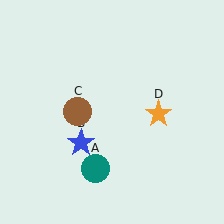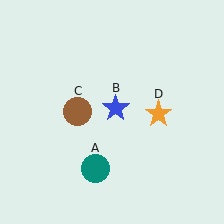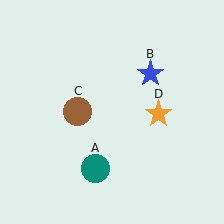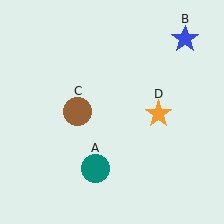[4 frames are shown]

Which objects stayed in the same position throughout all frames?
Teal circle (object A) and brown circle (object C) and orange star (object D) remained stationary.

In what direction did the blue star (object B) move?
The blue star (object B) moved up and to the right.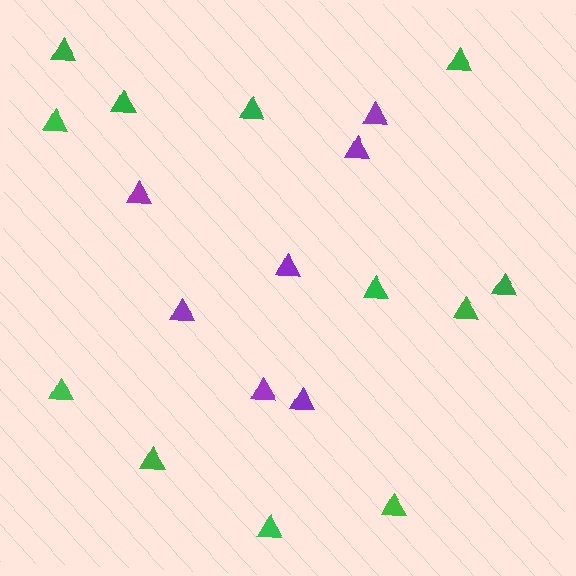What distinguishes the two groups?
There are 2 groups: one group of purple triangles (7) and one group of green triangles (12).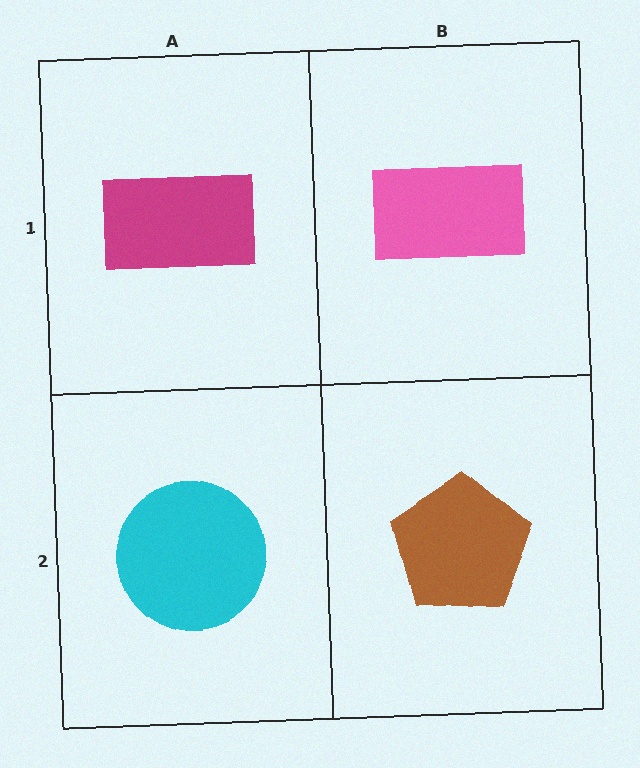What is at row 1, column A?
A magenta rectangle.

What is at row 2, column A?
A cyan circle.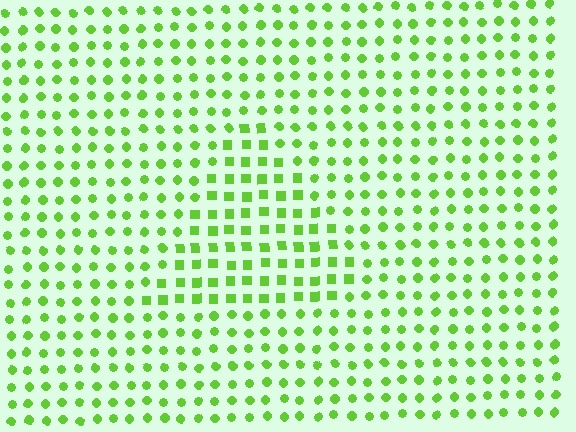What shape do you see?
I see a triangle.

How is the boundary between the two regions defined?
The boundary is defined by a change in element shape: squares inside vs. circles outside. All elements share the same color and spacing.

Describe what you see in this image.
The image is filled with small lime elements arranged in a uniform grid. A triangle-shaped region contains squares, while the surrounding area contains circles. The boundary is defined purely by the change in element shape.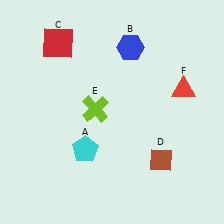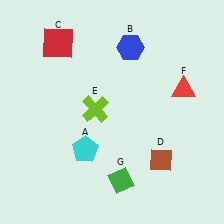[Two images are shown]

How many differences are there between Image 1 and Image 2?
There is 1 difference between the two images.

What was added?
A green diamond (G) was added in Image 2.